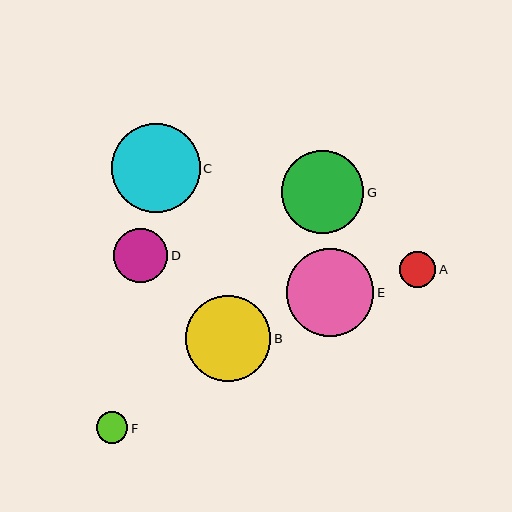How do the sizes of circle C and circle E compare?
Circle C and circle E are approximately the same size.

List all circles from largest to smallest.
From largest to smallest: C, E, B, G, D, A, F.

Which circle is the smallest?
Circle F is the smallest with a size of approximately 32 pixels.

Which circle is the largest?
Circle C is the largest with a size of approximately 89 pixels.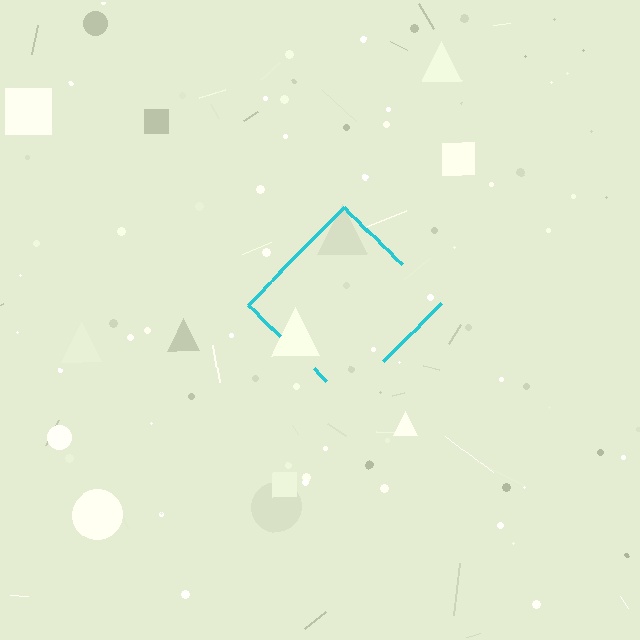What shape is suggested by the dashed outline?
The dashed outline suggests a diamond.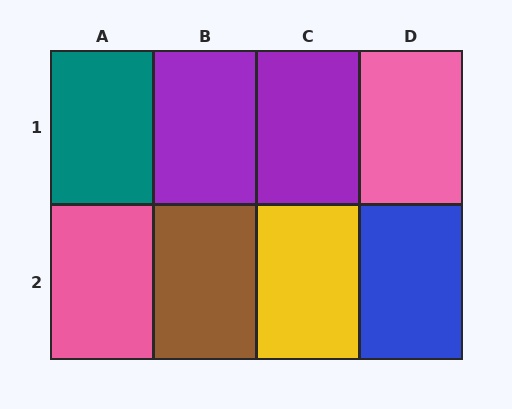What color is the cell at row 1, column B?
Purple.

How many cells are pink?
2 cells are pink.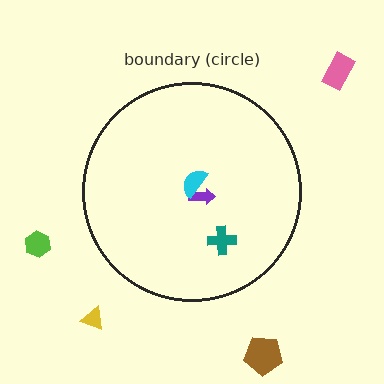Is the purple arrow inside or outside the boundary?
Inside.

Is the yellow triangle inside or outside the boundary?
Outside.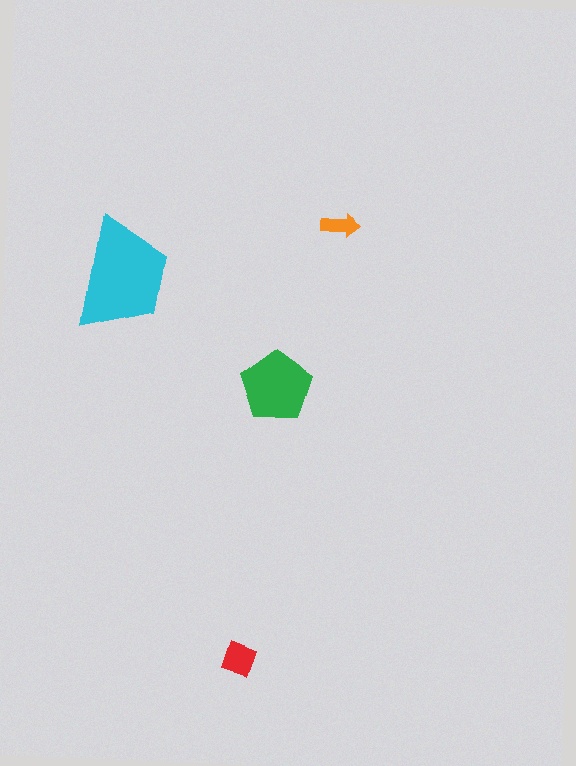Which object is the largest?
The cyan trapezoid.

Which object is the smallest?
The orange arrow.